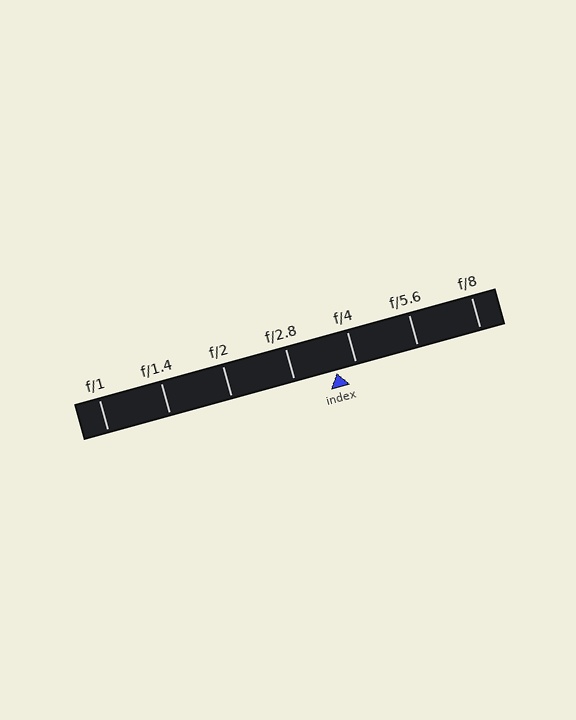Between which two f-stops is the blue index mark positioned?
The index mark is between f/2.8 and f/4.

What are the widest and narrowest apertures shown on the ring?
The widest aperture shown is f/1 and the narrowest is f/8.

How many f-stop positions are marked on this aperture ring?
There are 7 f-stop positions marked.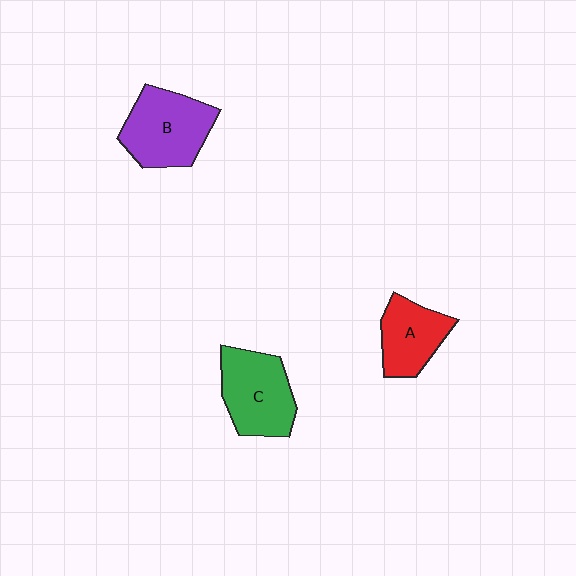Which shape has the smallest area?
Shape A (red).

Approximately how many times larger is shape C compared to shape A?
Approximately 1.3 times.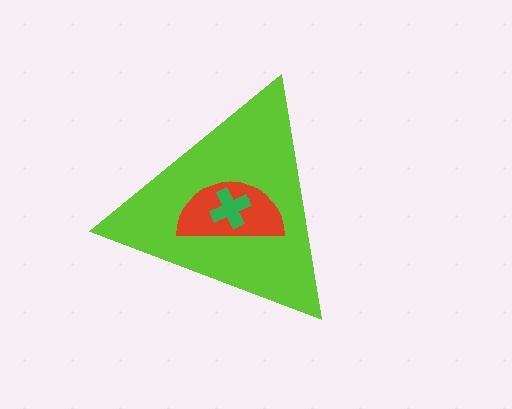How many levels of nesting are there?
3.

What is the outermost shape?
The lime triangle.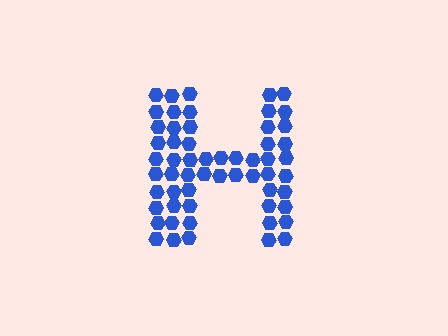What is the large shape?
The large shape is the letter H.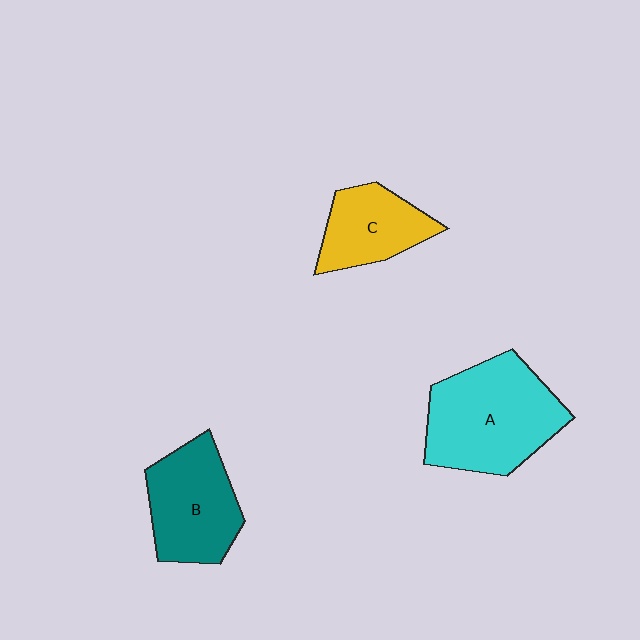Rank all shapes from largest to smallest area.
From largest to smallest: A (cyan), B (teal), C (yellow).